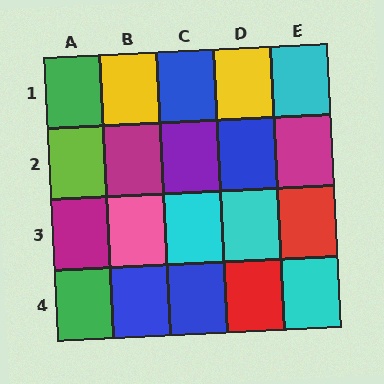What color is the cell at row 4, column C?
Blue.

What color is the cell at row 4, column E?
Cyan.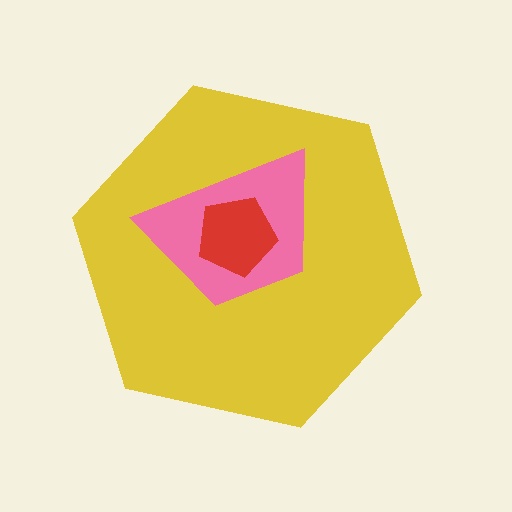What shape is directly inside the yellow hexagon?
The pink trapezoid.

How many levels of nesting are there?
3.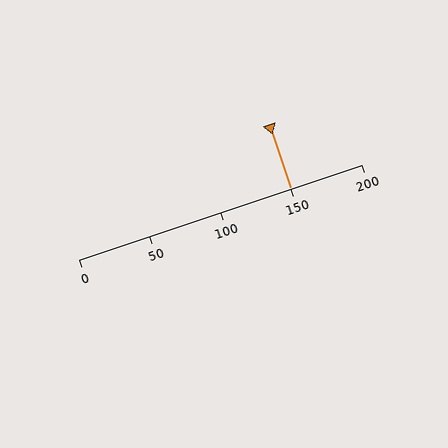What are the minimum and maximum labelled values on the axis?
The axis runs from 0 to 200.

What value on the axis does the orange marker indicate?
The marker indicates approximately 150.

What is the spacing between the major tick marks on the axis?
The major ticks are spaced 50 apart.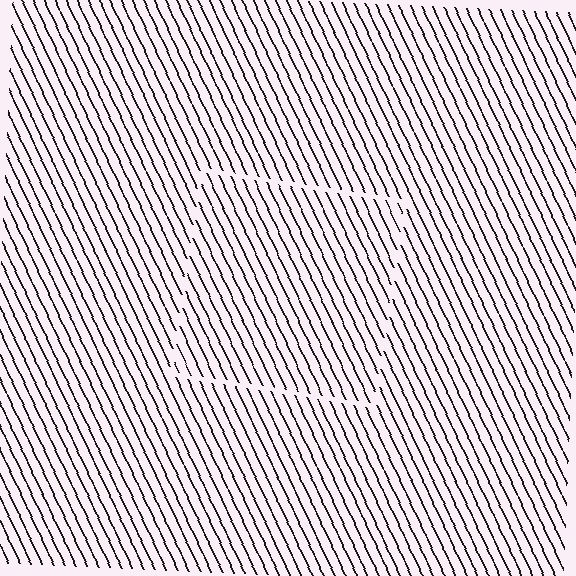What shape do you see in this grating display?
An illusory square. The interior of the shape contains the same grating, shifted by half a period — the contour is defined by the phase discontinuity where line-ends from the inner and outer gratings abut.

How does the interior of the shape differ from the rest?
The interior of the shape contains the same grating, shifted by half a period — the contour is defined by the phase discontinuity where line-ends from the inner and outer gratings abut.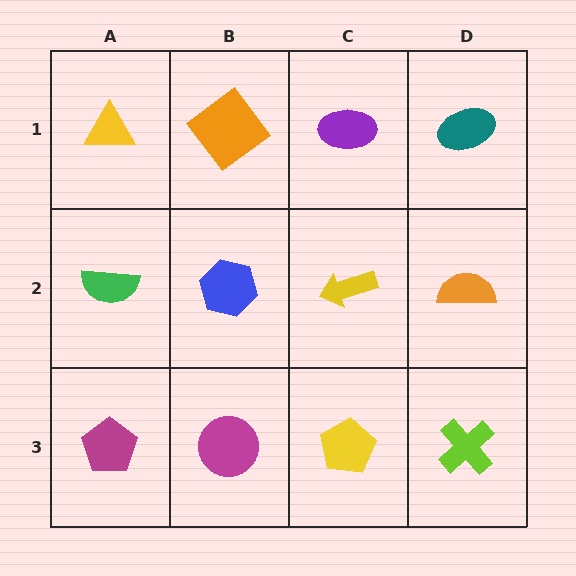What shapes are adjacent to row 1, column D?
An orange semicircle (row 2, column D), a purple ellipse (row 1, column C).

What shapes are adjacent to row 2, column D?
A teal ellipse (row 1, column D), a lime cross (row 3, column D), a yellow arrow (row 2, column C).